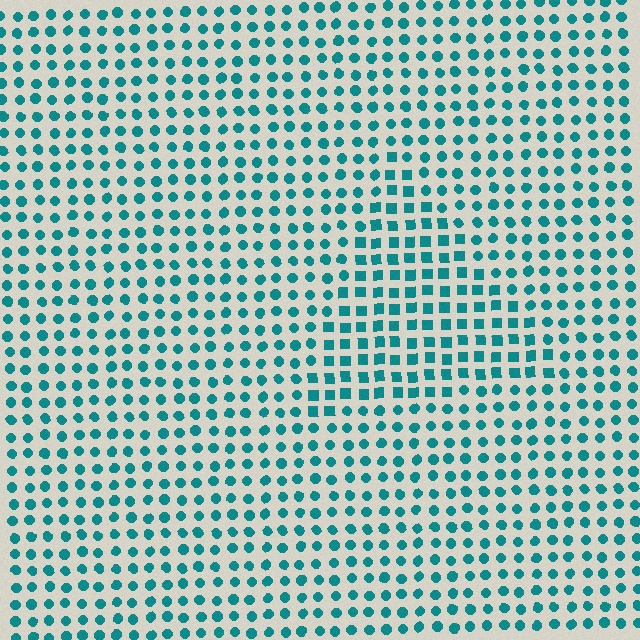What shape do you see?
I see a triangle.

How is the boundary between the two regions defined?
The boundary is defined by a change in element shape: squares inside vs. circles outside. All elements share the same color and spacing.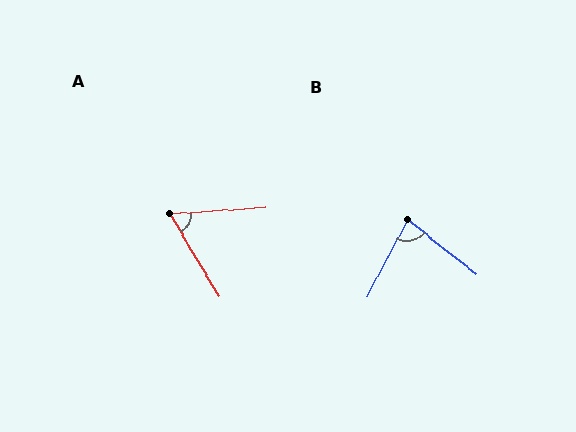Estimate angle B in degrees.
Approximately 79 degrees.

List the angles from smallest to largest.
A (63°), B (79°).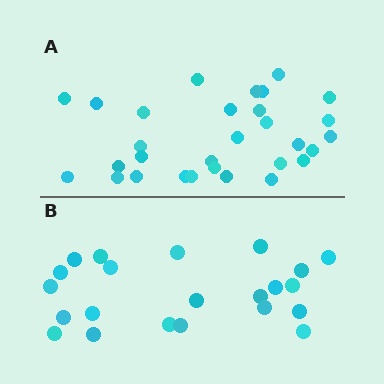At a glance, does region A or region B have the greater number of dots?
Region A (the top region) has more dots.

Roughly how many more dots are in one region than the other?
Region A has roughly 8 or so more dots than region B.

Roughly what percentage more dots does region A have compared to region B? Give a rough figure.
About 35% more.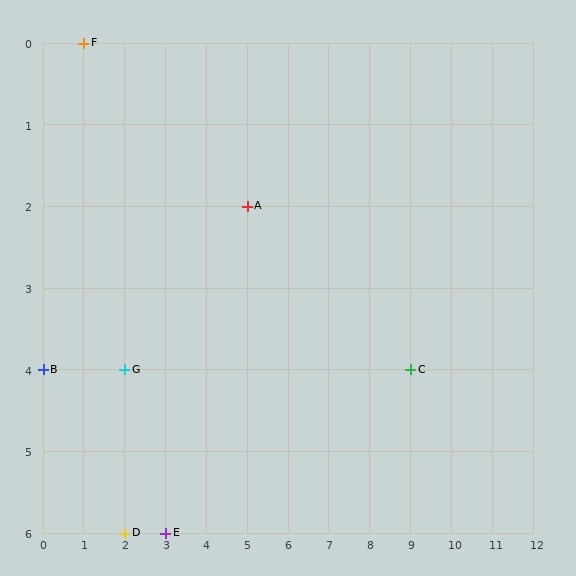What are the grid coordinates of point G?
Point G is at grid coordinates (2, 4).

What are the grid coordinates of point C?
Point C is at grid coordinates (9, 4).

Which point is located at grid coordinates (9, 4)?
Point C is at (9, 4).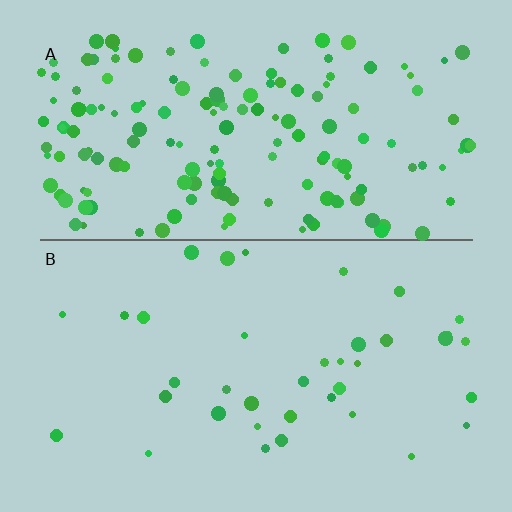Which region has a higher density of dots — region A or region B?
A (the top).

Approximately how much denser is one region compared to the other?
Approximately 4.3× — region A over region B.